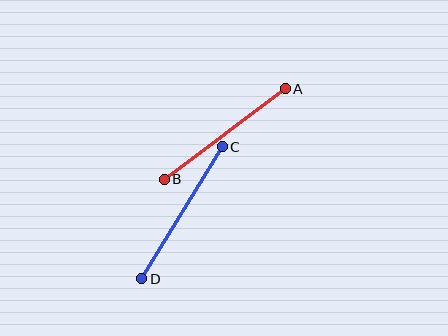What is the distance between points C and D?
The distance is approximately 155 pixels.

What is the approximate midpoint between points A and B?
The midpoint is at approximately (225, 134) pixels.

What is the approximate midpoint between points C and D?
The midpoint is at approximately (182, 213) pixels.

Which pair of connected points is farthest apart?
Points C and D are farthest apart.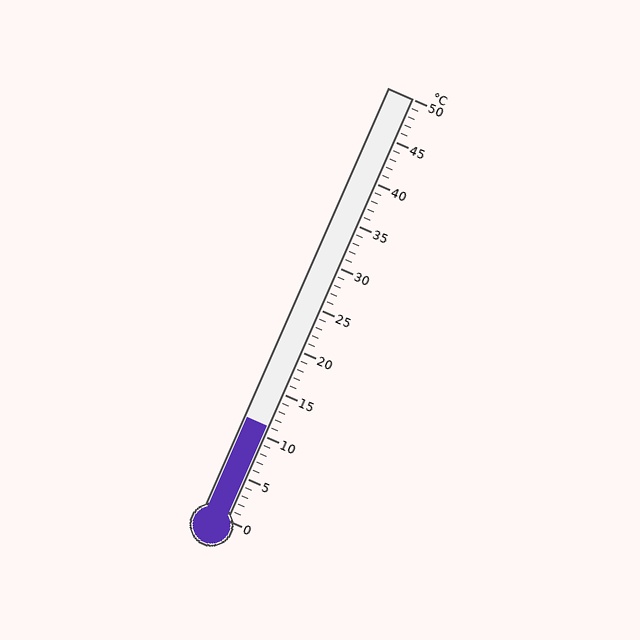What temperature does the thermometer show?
The thermometer shows approximately 11°C.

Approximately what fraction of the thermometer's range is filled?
The thermometer is filled to approximately 20% of its range.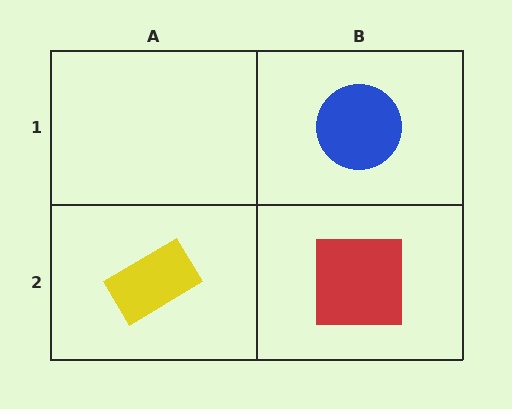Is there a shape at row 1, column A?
No, that cell is empty.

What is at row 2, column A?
A yellow rectangle.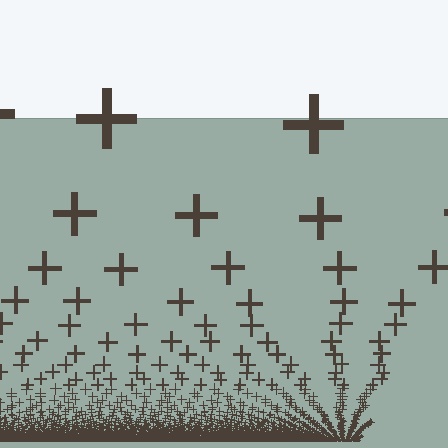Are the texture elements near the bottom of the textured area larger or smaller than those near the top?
Smaller. The gradient is inverted — elements near the bottom are smaller and denser.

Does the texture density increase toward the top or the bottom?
Density increases toward the bottom.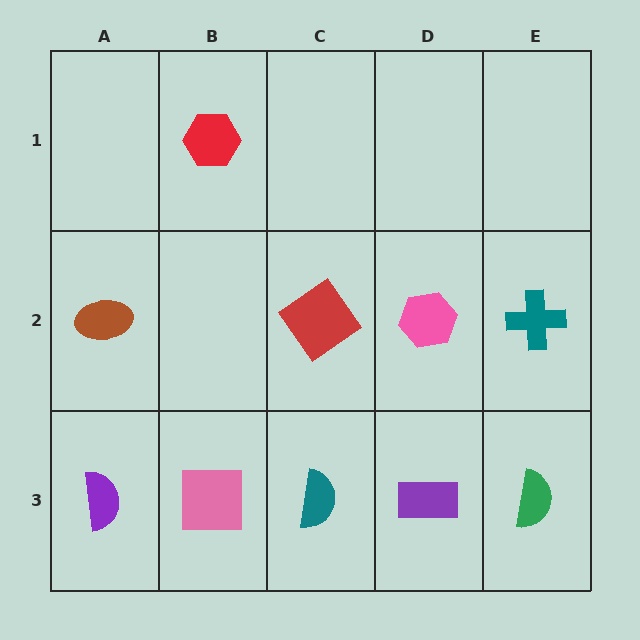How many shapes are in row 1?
1 shape.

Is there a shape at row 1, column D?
No, that cell is empty.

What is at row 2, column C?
A red diamond.